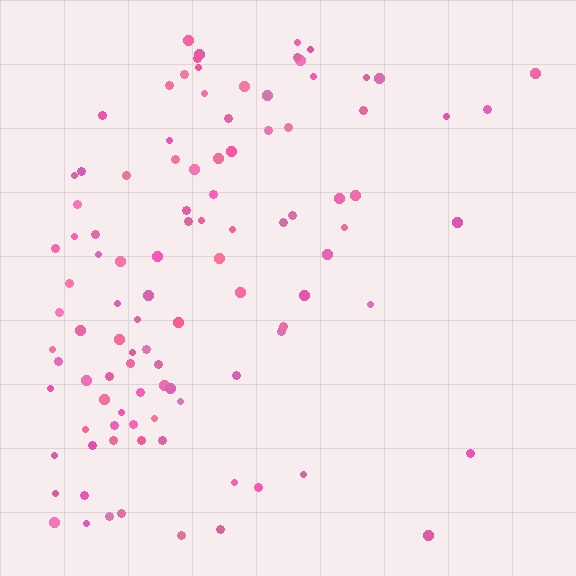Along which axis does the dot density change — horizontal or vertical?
Horizontal.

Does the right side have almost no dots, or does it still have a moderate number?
Still a moderate number, just noticeably fewer than the left.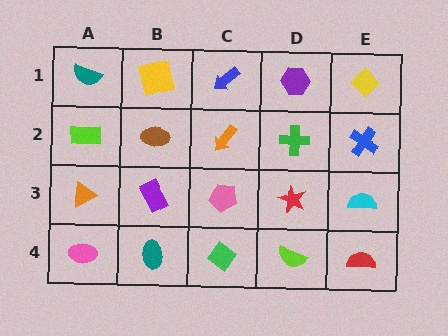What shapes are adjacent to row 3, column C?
An orange arrow (row 2, column C), a green diamond (row 4, column C), a purple rectangle (row 3, column B), a red star (row 3, column D).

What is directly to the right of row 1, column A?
A yellow square.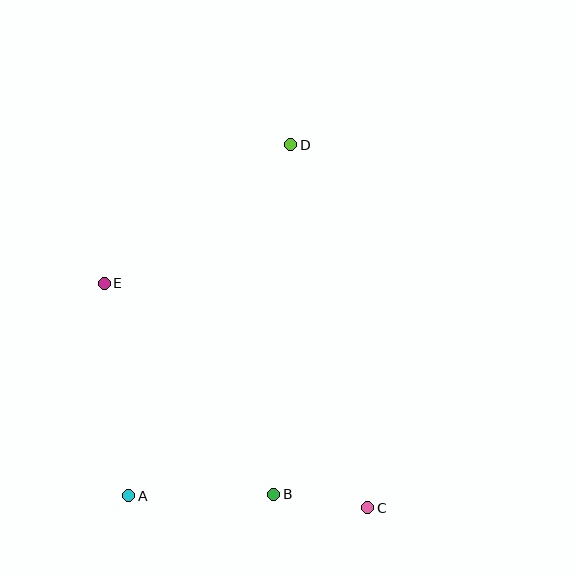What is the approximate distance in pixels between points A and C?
The distance between A and C is approximately 239 pixels.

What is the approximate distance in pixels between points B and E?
The distance between B and E is approximately 271 pixels.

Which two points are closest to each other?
Points B and C are closest to each other.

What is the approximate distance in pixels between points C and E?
The distance between C and E is approximately 346 pixels.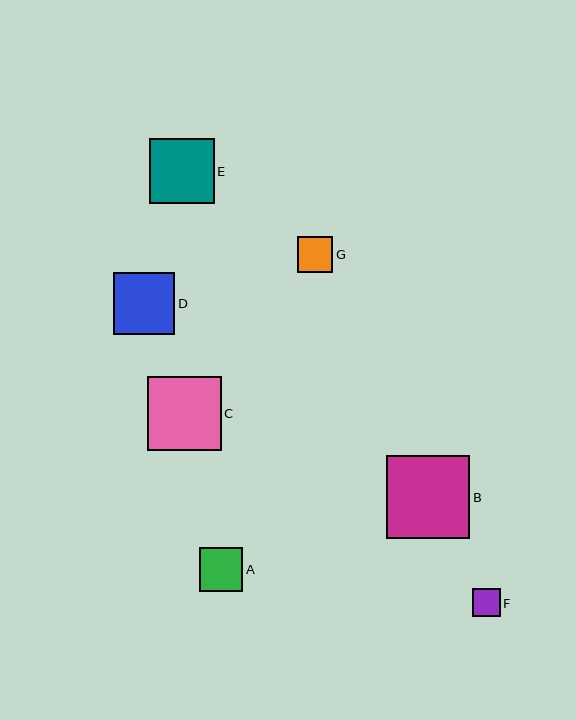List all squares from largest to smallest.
From largest to smallest: B, C, E, D, A, G, F.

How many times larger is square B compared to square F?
Square B is approximately 3.0 times the size of square F.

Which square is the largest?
Square B is the largest with a size of approximately 83 pixels.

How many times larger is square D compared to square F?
Square D is approximately 2.2 times the size of square F.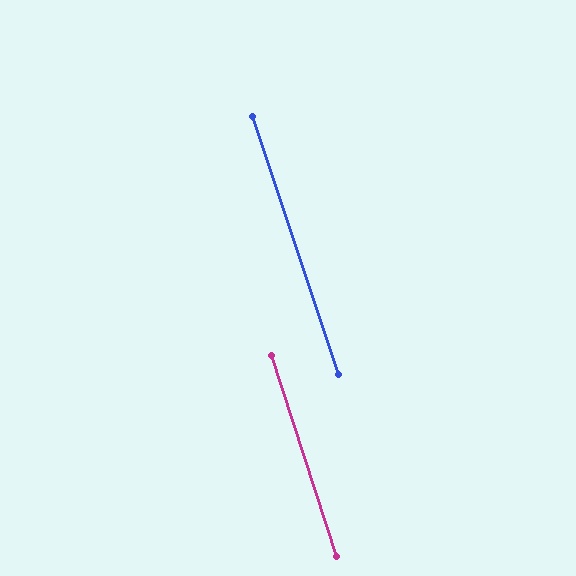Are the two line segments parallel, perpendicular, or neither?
Parallel — their directions differ by only 0.6°.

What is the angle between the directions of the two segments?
Approximately 1 degree.